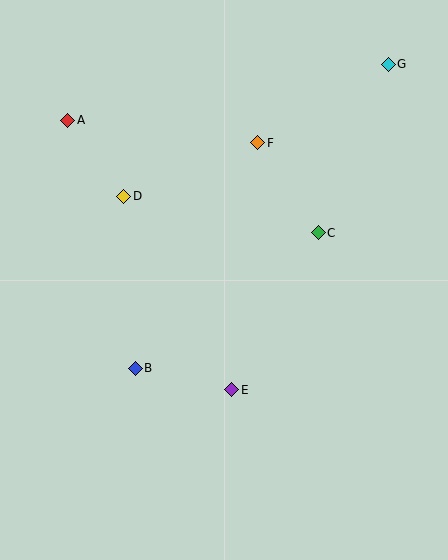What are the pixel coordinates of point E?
Point E is at (232, 390).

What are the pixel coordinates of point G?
Point G is at (388, 64).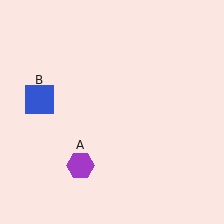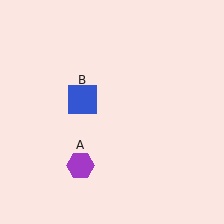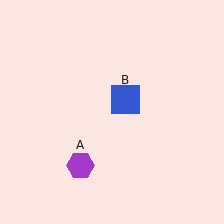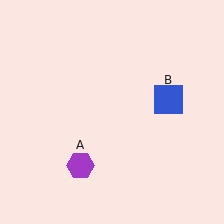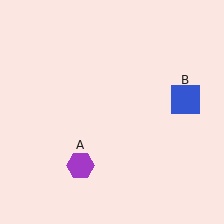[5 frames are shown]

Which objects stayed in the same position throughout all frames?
Purple hexagon (object A) remained stationary.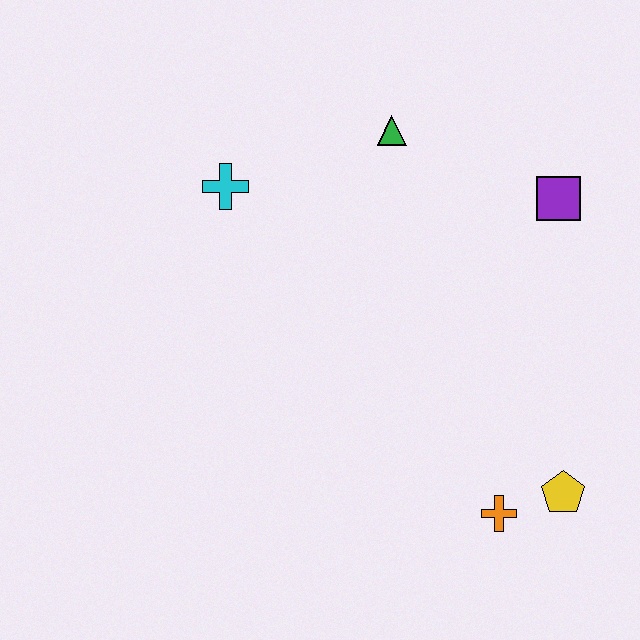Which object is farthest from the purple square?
The cyan cross is farthest from the purple square.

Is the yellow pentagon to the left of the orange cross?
No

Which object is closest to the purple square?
The green triangle is closest to the purple square.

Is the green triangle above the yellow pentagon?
Yes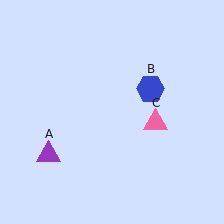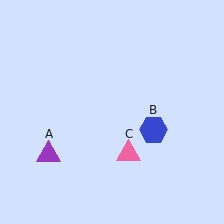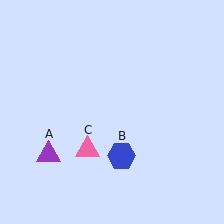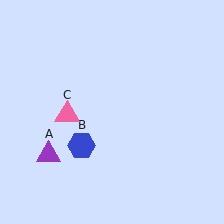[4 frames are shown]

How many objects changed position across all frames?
2 objects changed position: blue hexagon (object B), pink triangle (object C).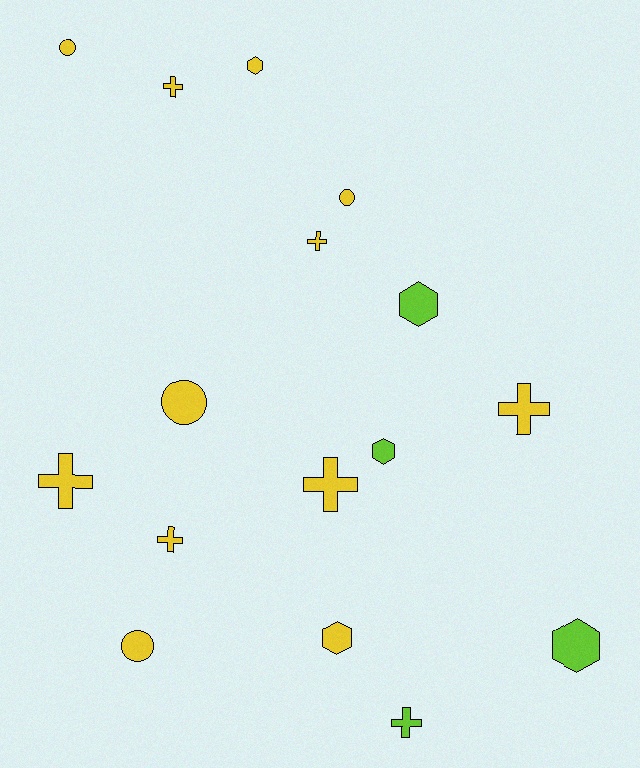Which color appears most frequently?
Yellow, with 12 objects.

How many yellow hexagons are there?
There are 2 yellow hexagons.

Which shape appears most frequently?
Cross, with 7 objects.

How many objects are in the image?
There are 16 objects.